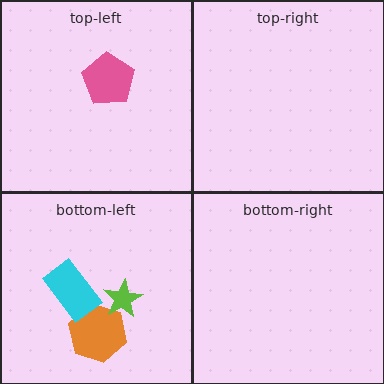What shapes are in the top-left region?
The pink pentagon.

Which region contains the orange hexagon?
The bottom-left region.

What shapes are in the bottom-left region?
The orange hexagon, the lime star, the cyan rectangle.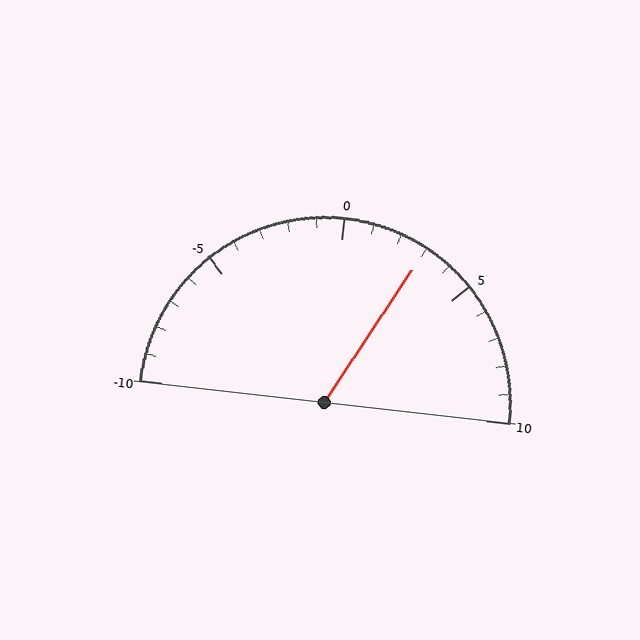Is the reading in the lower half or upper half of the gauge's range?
The reading is in the upper half of the range (-10 to 10).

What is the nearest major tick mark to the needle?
The nearest major tick mark is 5.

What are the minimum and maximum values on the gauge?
The gauge ranges from -10 to 10.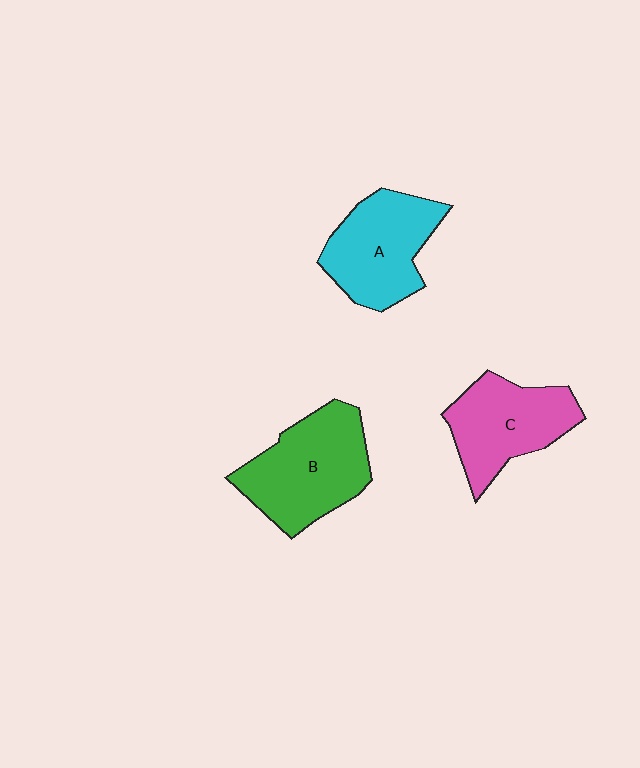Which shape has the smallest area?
Shape C (pink).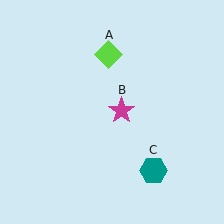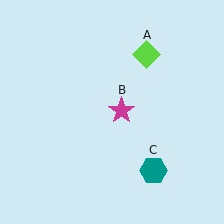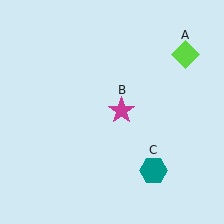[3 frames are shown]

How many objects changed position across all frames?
1 object changed position: lime diamond (object A).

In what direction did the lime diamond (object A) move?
The lime diamond (object A) moved right.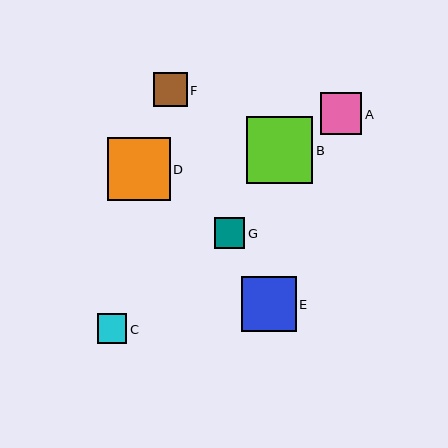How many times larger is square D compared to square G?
Square D is approximately 2.0 times the size of square G.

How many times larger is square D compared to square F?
Square D is approximately 1.9 times the size of square F.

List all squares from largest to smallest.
From largest to smallest: B, D, E, A, F, G, C.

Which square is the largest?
Square B is the largest with a size of approximately 66 pixels.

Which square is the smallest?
Square C is the smallest with a size of approximately 30 pixels.